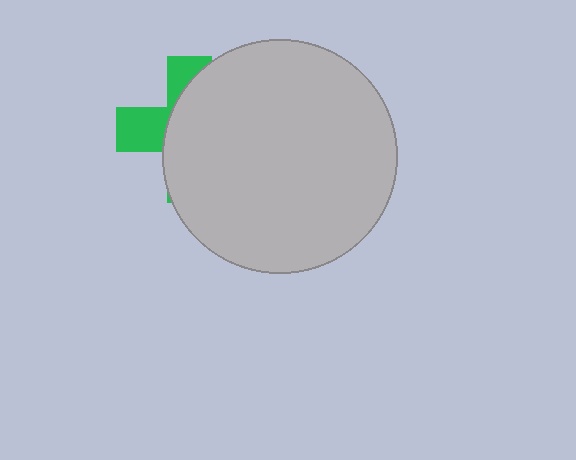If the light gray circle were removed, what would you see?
You would see the complete green cross.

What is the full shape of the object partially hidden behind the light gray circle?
The partially hidden object is a green cross.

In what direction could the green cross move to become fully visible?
The green cross could move left. That would shift it out from behind the light gray circle entirely.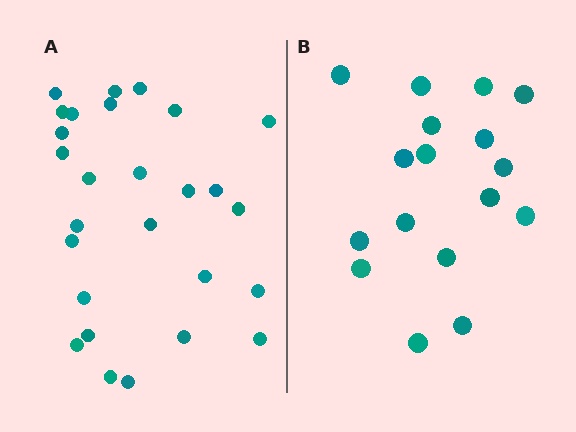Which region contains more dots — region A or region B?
Region A (the left region) has more dots.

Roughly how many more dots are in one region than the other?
Region A has roughly 10 or so more dots than region B.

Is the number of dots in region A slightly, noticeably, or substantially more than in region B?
Region A has substantially more. The ratio is roughly 1.6 to 1.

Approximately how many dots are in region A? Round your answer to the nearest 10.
About 30 dots. (The exact count is 27, which rounds to 30.)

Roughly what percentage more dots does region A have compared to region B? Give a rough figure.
About 60% more.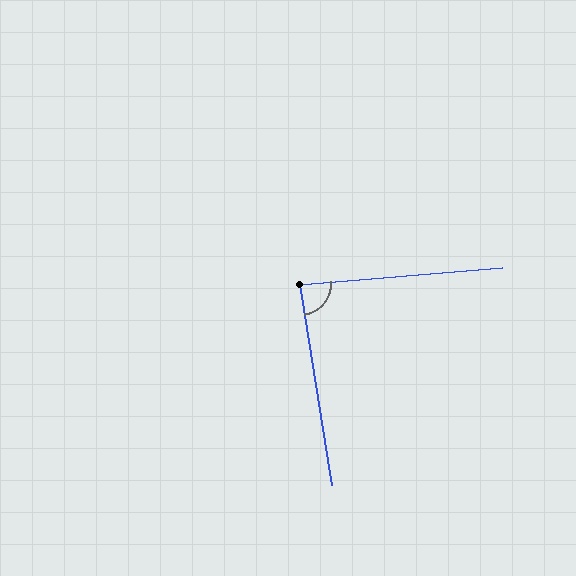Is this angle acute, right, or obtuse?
It is approximately a right angle.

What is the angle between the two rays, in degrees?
Approximately 86 degrees.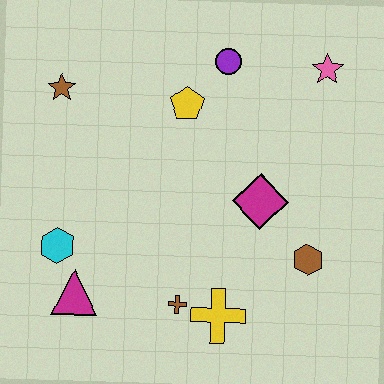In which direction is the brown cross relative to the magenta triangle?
The brown cross is to the right of the magenta triangle.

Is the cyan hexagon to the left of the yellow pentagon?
Yes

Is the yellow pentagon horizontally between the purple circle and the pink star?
No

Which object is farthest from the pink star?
The magenta triangle is farthest from the pink star.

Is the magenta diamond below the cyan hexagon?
No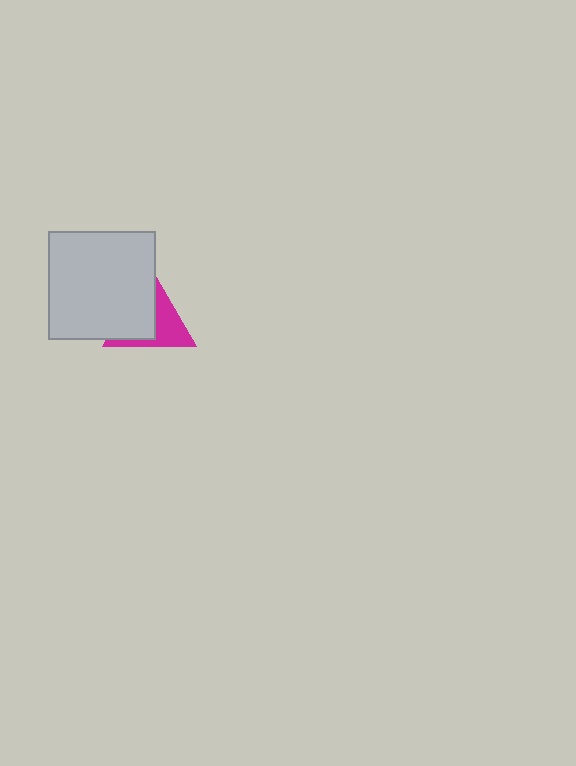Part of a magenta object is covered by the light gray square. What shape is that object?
It is a triangle.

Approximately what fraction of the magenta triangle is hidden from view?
Roughly 51% of the magenta triangle is hidden behind the light gray square.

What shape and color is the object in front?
The object in front is a light gray square.